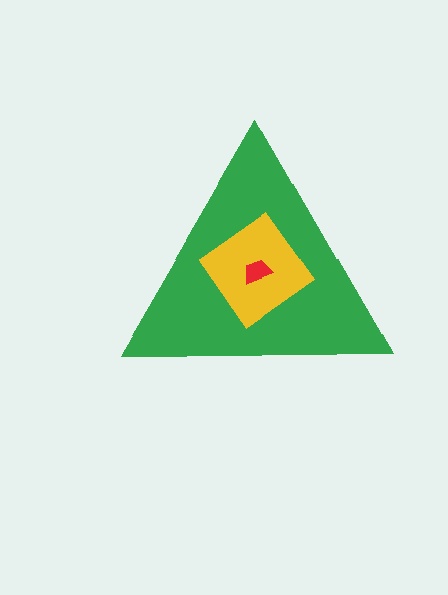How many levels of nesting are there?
3.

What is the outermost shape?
The green triangle.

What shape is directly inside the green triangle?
The yellow diamond.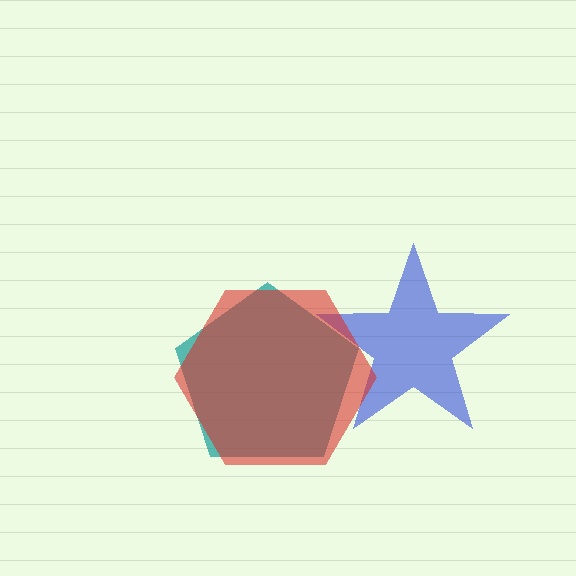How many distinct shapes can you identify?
There are 3 distinct shapes: a teal pentagon, a blue star, a red hexagon.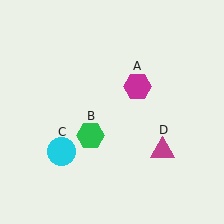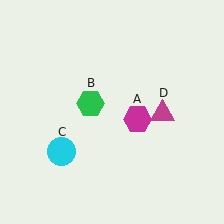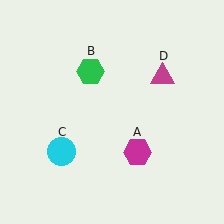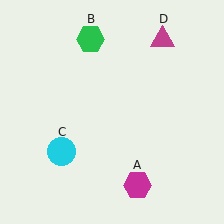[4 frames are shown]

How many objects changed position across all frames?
3 objects changed position: magenta hexagon (object A), green hexagon (object B), magenta triangle (object D).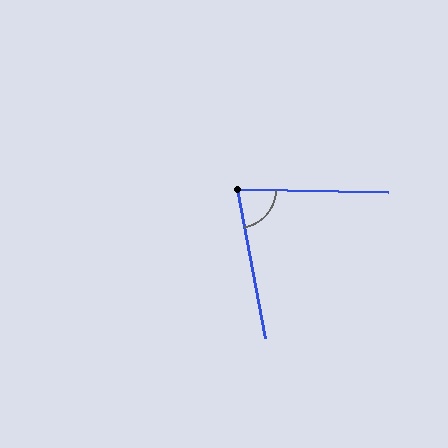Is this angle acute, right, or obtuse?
It is acute.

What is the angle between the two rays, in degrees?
Approximately 78 degrees.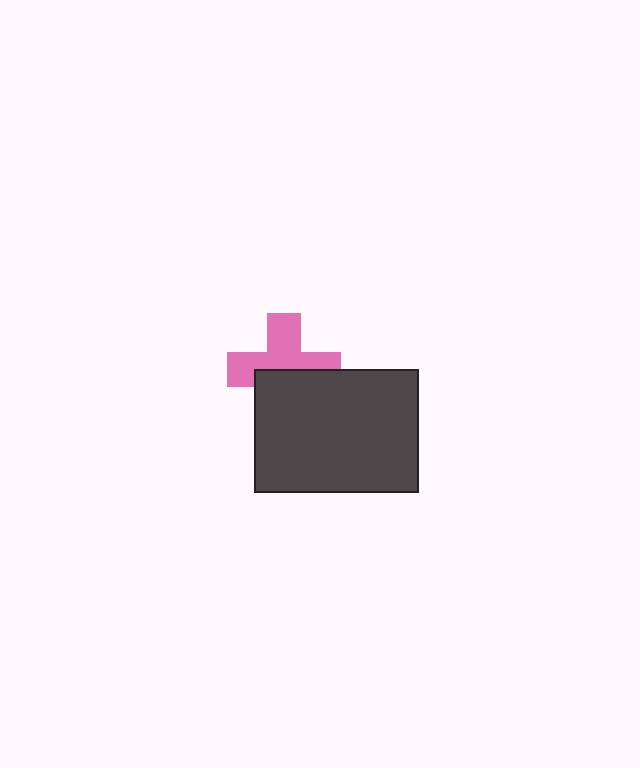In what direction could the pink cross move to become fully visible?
The pink cross could move up. That would shift it out from behind the dark gray rectangle entirely.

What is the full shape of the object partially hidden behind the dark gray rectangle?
The partially hidden object is a pink cross.